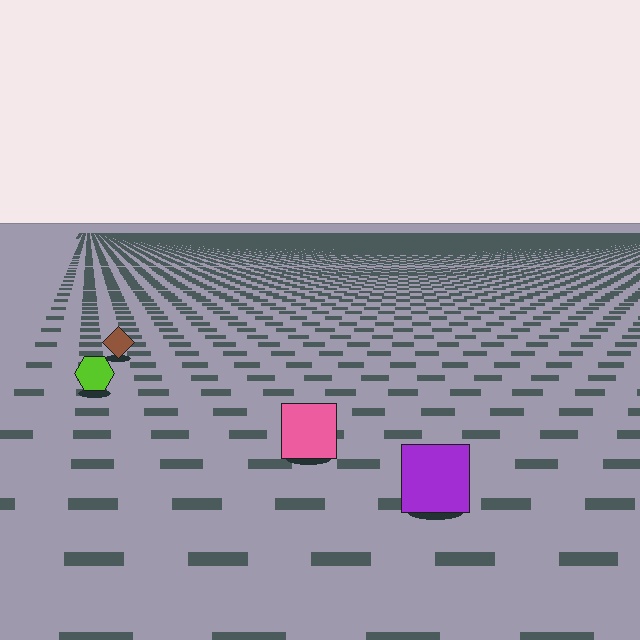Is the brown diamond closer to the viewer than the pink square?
No. The pink square is closer — you can tell from the texture gradient: the ground texture is coarser near it.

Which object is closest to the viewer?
The purple square is closest. The texture marks near it are larger and more spread out.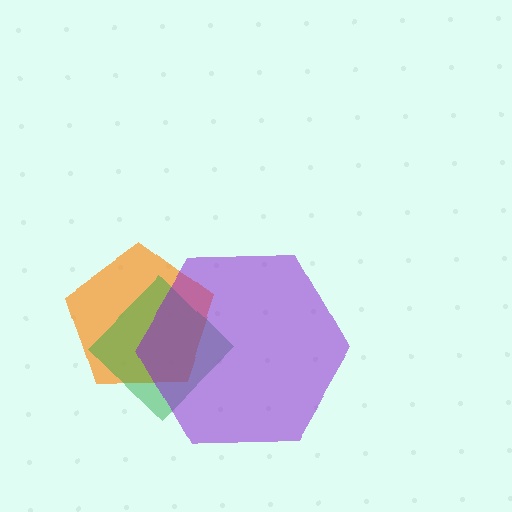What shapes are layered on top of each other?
The layered shapes are: an orange pentagon, a green diamond, a purple hexagon.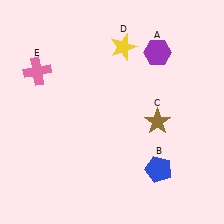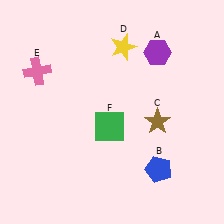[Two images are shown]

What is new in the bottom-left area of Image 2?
A green square (F) was added in the bottom-left area of Image 2.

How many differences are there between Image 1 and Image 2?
There is 1 difference between the two images.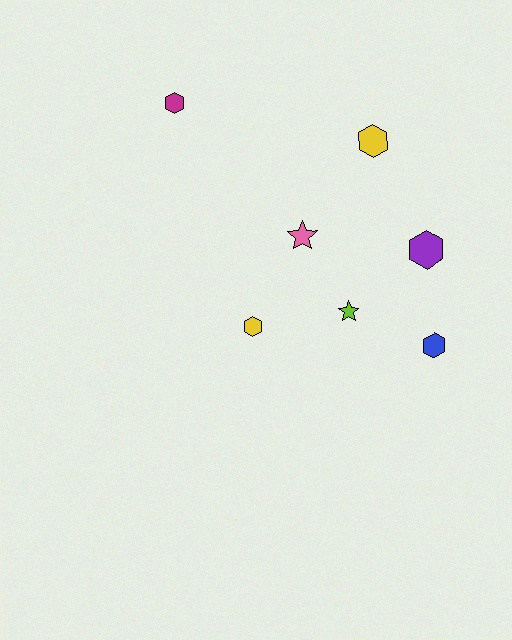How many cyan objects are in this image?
There are no cyan objects.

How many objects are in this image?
There are 7 objects.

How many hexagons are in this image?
There are 5 hexagons.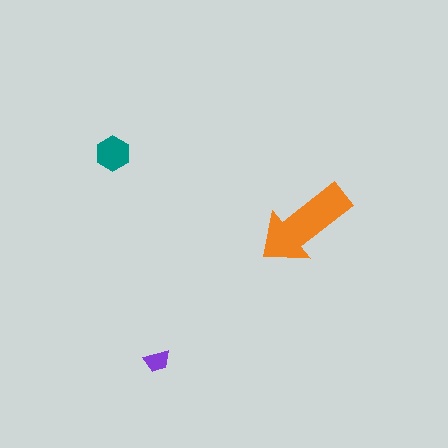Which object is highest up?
The teal hexagon is topmost.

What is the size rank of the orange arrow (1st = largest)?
1st.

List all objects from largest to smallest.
The orange arrow, the teal hexagon, the purple trapezoid.